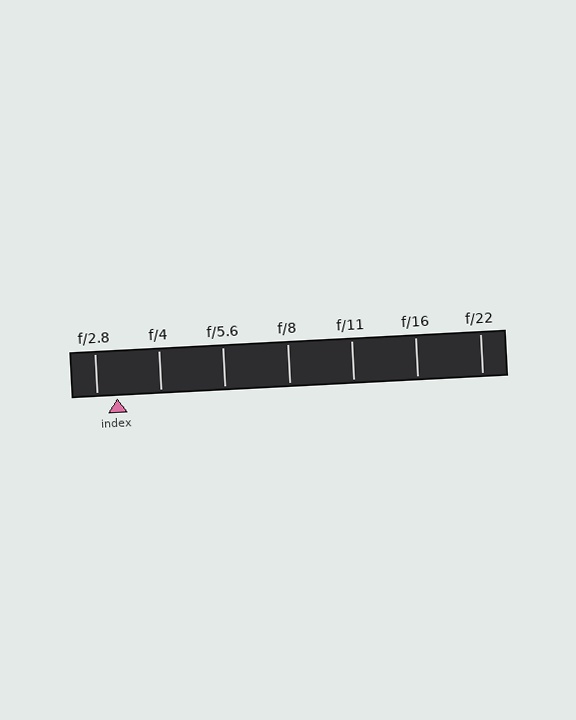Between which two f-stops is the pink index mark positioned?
The index mark is between f/2.8 and f/4.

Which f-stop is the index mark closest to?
The index mark is closest to f/2.8.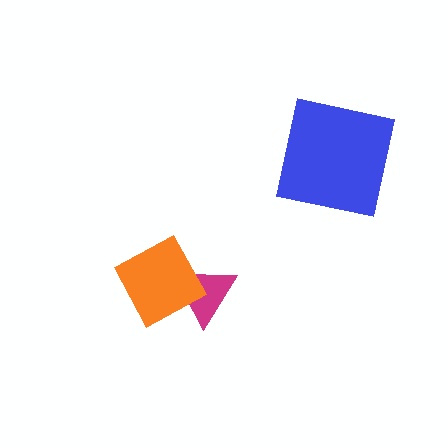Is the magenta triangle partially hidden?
Yes, it is partially covered by another shape.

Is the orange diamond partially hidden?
No, no other shape covers it.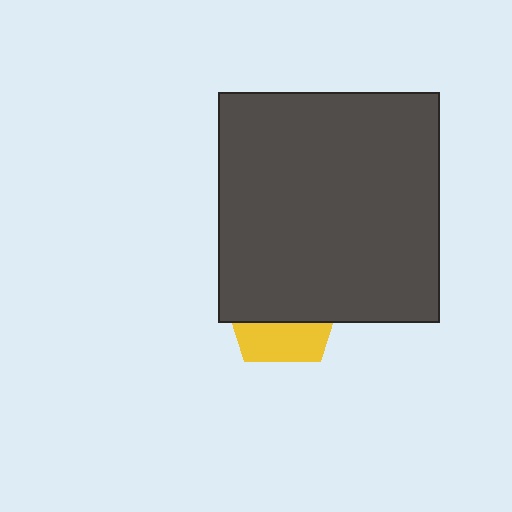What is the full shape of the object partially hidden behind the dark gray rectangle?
The partially hidden object is a yellow pentagon.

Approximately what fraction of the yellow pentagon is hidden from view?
Roughly 66% of the yellow pentagon is hidden behind the dark gray rectangle.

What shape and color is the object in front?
The object in front is a dark gray rectangle.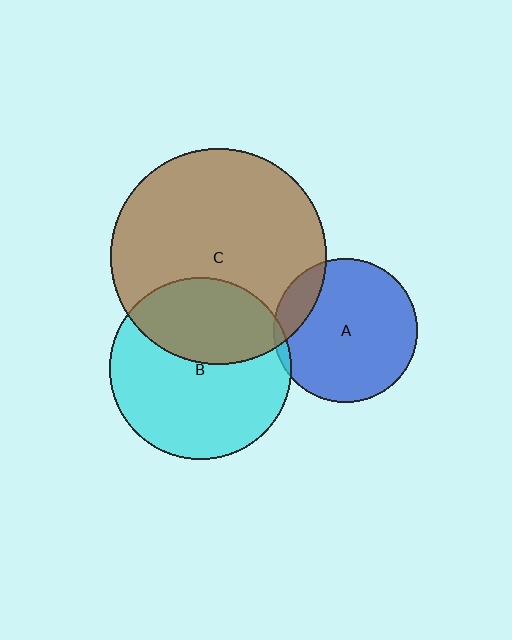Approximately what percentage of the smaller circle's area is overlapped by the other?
Approximately 15%.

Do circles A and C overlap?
Yes.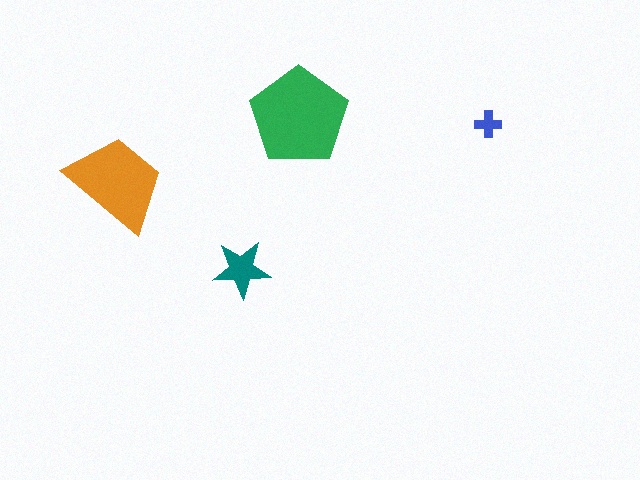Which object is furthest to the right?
The blue cross is rightmost.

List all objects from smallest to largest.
The blue cross, the teal star, the orange trapezoid, the green pentagon.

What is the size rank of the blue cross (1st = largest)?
4th.